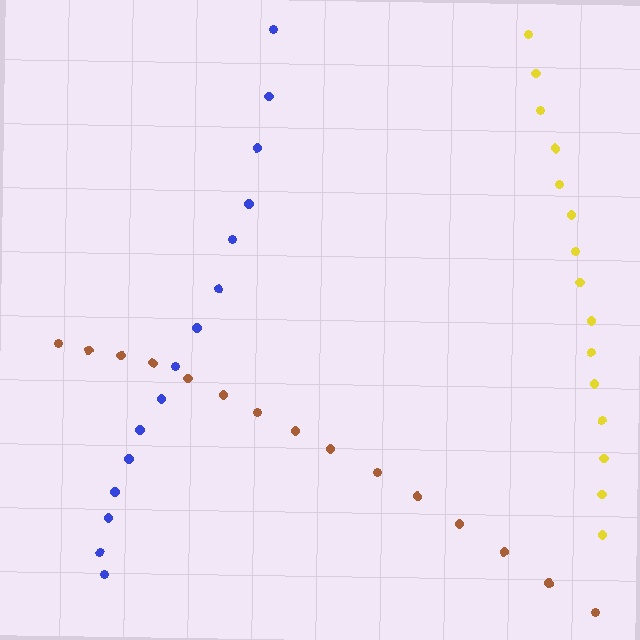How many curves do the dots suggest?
There are 3 distinct paths.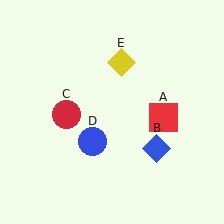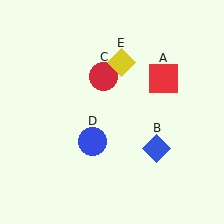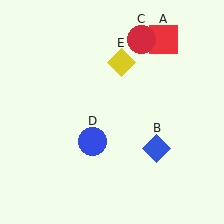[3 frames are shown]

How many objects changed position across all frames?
2 objects changed position: red square (object A), red circle (object C).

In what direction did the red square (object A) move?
The red square (object A) moved up.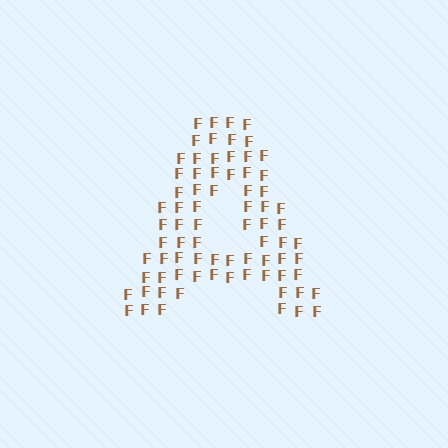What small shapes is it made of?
It is made of small letter F's.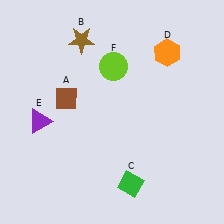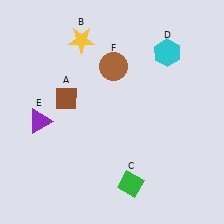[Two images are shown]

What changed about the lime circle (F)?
In Image 1, F is lime. In Image 2, it changed to brown.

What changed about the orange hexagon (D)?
In Image 1, D is orange. In Image 2, it changed to cyan.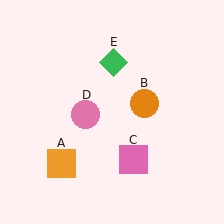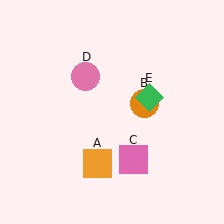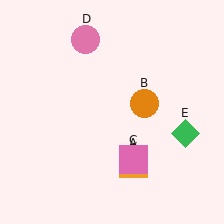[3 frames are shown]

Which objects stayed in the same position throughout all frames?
Orange circle (object B) and pink square (object C) remained stationary.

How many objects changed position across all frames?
3 objects changed position: orange square (object A), pink circle (object D), green diamond (object E).